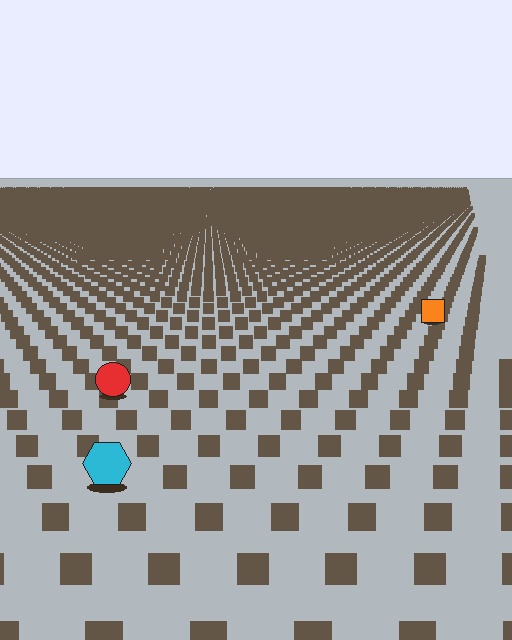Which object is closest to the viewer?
The cyan hexagon is closest. The texture marks near it are larger and more spread out.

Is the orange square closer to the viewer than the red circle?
No. The red circle is closer — you can tell from the texture gradient: the ground texture is coarser near it.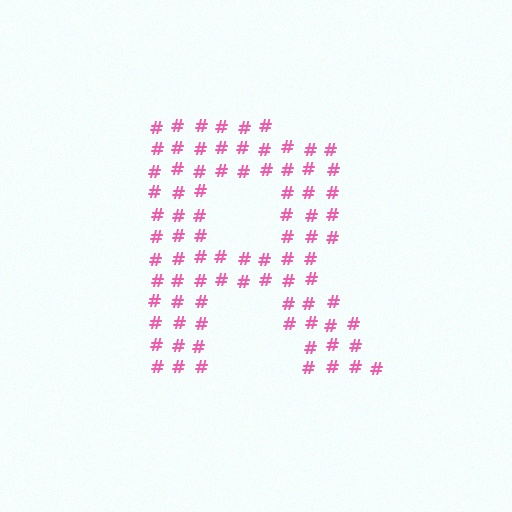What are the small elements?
The small elements are hash symbols.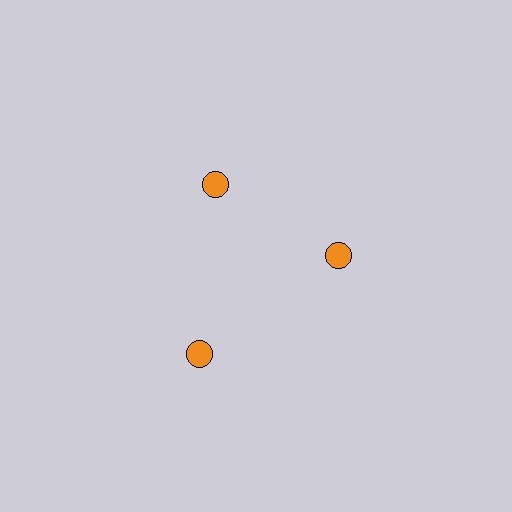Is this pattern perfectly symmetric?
No. The 3 orange circles are arranged in a ring, but one element near the 7 o'clock position is pushed outward from the center, breaking the 3-fold rotational symmetry.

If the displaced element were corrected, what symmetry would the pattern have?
It would have 3-fold rotational symmetry — the pattern would map onto itself every 120 degrees.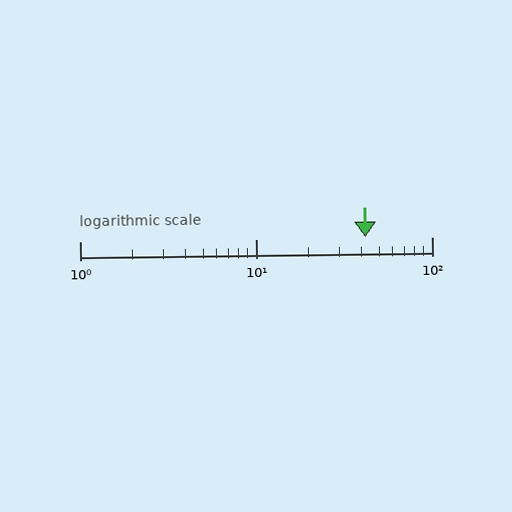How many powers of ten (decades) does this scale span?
The scale spans 2 decades, from 1 to 100.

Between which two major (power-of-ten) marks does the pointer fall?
The pointer is between 10 and 100.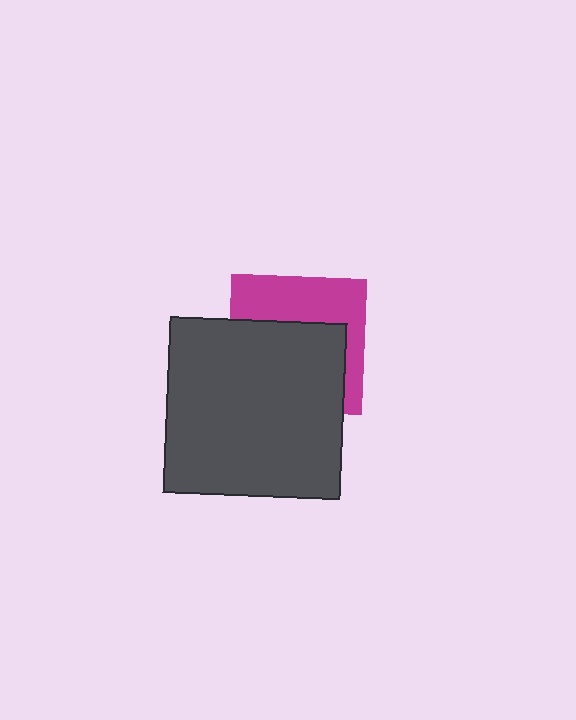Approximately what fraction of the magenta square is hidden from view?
Roughly 57% of the magenta square is hidden behind the dark gray square.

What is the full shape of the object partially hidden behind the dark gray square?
The partially hidden object is a magenta square.